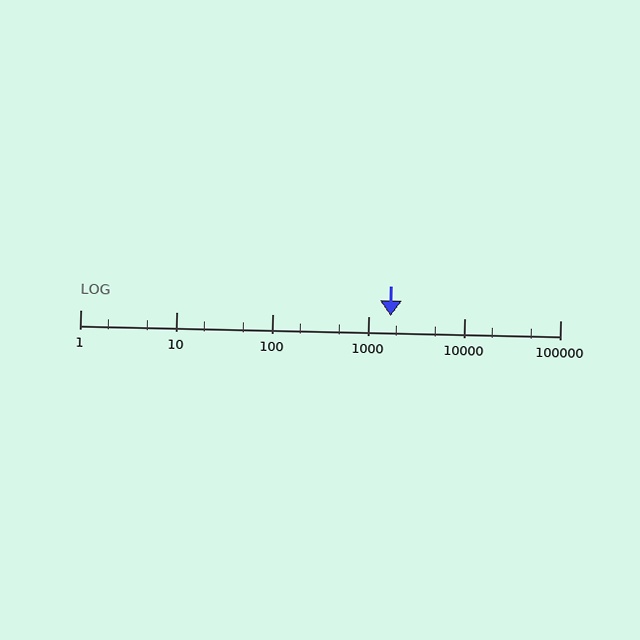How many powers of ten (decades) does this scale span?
The scale spans 5 decades, from 1 to 100000.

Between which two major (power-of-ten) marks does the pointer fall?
The pointer is between 1000 and 10000.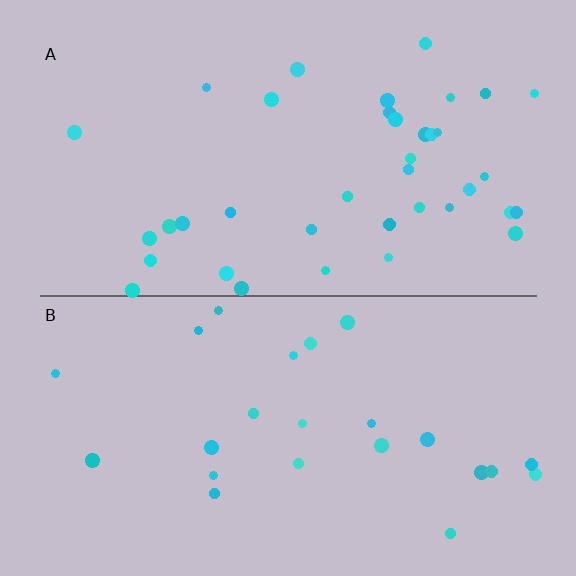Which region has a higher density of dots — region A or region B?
A (the top).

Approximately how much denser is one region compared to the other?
Approximately 1.6× — region A over region B.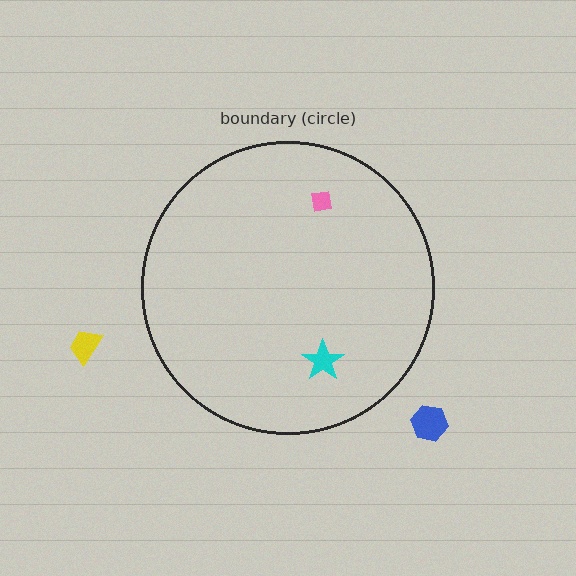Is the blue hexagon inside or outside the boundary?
Outside.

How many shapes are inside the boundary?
2 inside, 2 outside.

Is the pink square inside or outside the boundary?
Inside.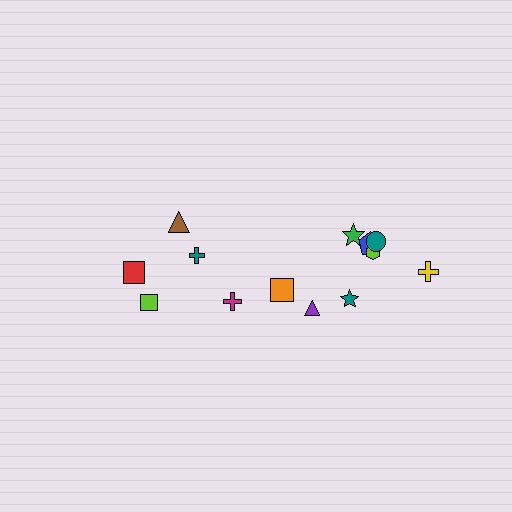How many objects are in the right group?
There are 8 objects.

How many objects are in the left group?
There are 5 objects.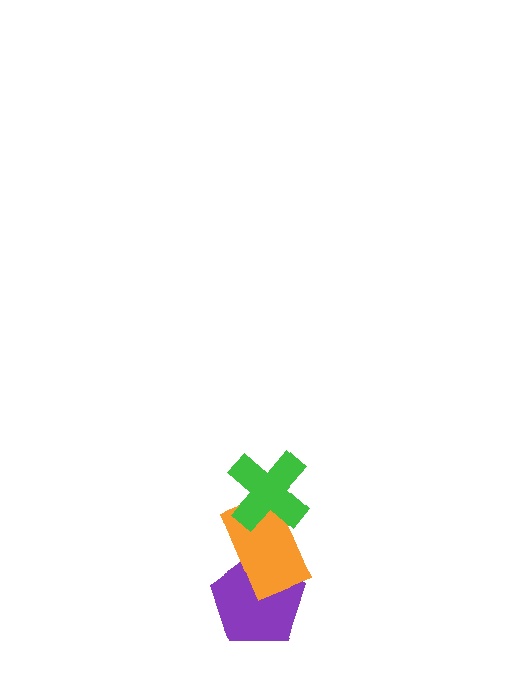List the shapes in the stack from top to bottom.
From top to bottom: the green cross, the orange rectangle, the purple pentagon.